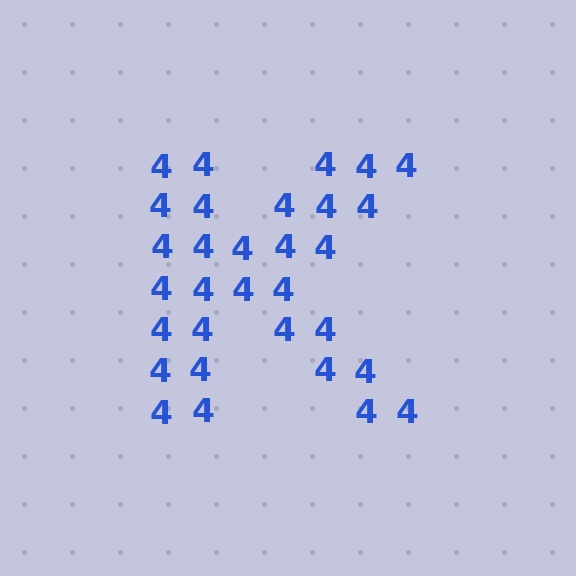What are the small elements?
The small elements are digit 4's.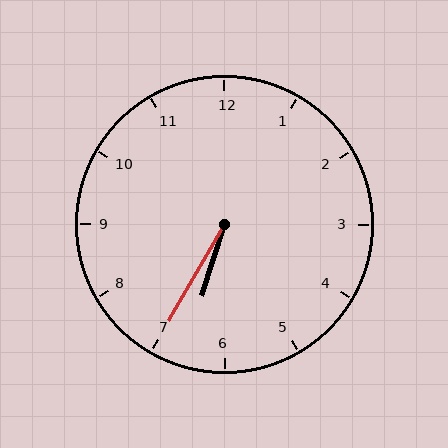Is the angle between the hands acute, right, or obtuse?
It is acute.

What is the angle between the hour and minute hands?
Approximately 12 degrees.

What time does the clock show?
6:35.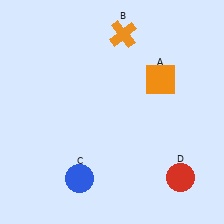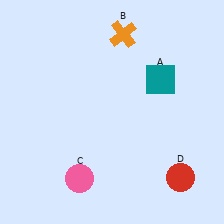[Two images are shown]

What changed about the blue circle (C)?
In Image 1, C is blue. In Image 2, it changed to pink.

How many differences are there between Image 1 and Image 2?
There are 2 differences between the two images.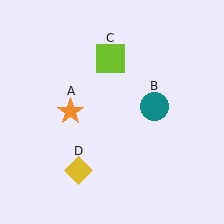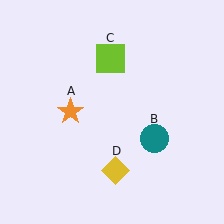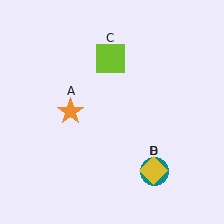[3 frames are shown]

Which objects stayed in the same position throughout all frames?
Orange star (object A) and lime square (object C) remained stationary.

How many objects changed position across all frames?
2 objects changed position: teal circle (object B), yellow diamond (object D).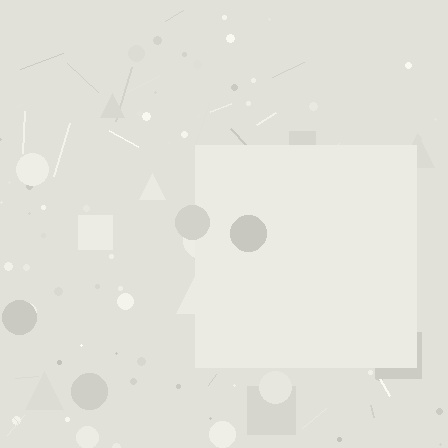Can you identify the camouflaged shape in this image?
The camouflaged shape is a square.